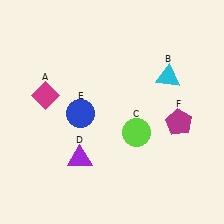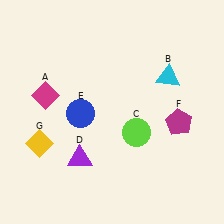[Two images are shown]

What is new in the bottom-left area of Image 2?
A yellow diamond (G) was added in the bottom-left area of Image 2.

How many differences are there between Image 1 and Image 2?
There is 1 difference between the two images.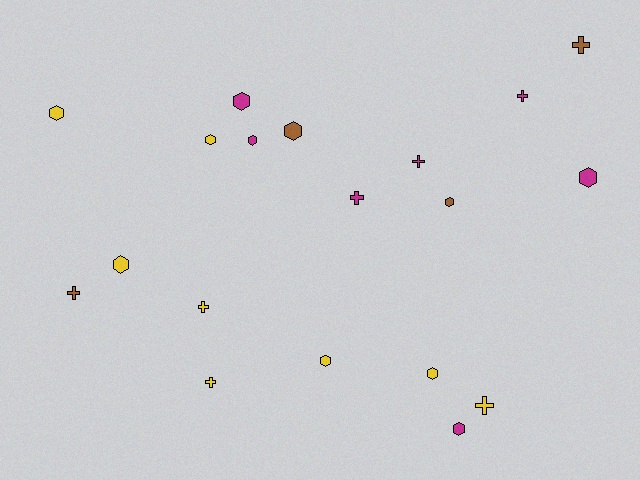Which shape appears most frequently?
Hexagon, with 11 objects.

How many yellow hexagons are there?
There are 5 yellow hexagons.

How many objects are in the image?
There are 19 objects.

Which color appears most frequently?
Yellow, with 8 objects.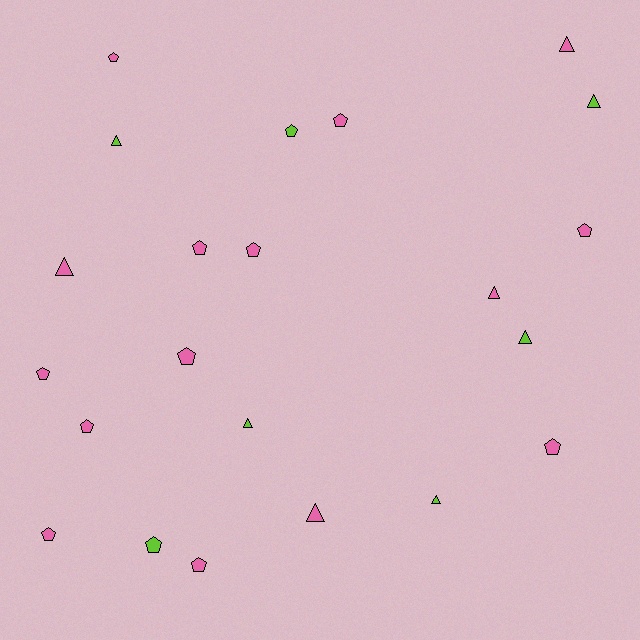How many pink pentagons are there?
There are 11 pink pentagons.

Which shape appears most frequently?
Pentagon, with 13 objects.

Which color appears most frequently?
Pink, with 15 objects.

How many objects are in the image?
There are 22 objects.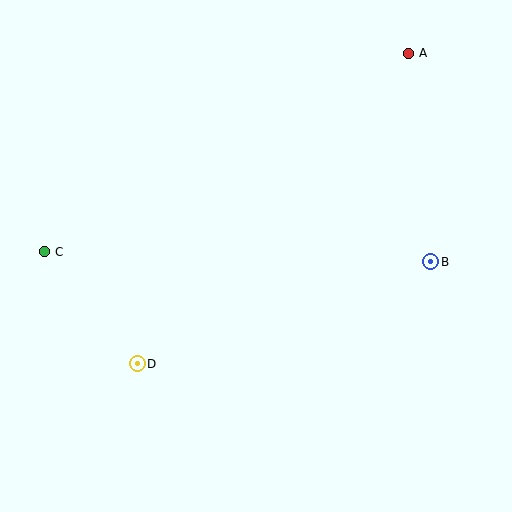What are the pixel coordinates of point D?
Point D is at (137, 364).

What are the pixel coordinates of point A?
Point A is at (409, 53).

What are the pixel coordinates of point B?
Point B is at (431, 262).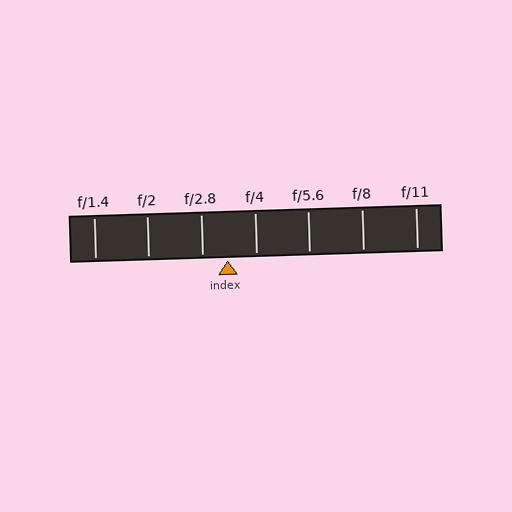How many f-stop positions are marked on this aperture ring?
There are 7 f-stop positions marked.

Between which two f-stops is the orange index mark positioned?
The index mark is between f/2.8 and f/4.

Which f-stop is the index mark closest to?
The index mark is closest to f/2.8.